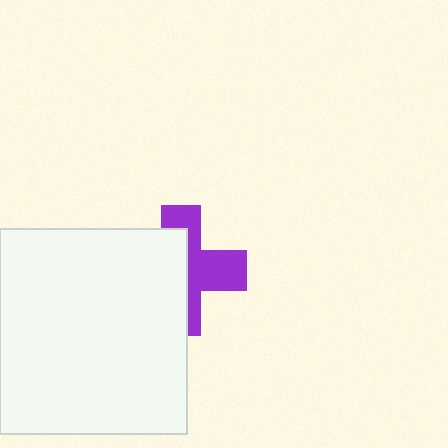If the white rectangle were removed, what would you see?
You would see the complete purple cross.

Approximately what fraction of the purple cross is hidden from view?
Roughly 52% of the purple cross is hidden behind the white rectangle.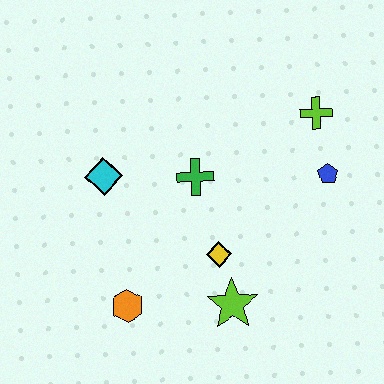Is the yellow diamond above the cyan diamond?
No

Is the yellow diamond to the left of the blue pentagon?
Yes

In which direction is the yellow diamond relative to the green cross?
The yellow diamond is below the green cross.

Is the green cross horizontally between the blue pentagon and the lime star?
No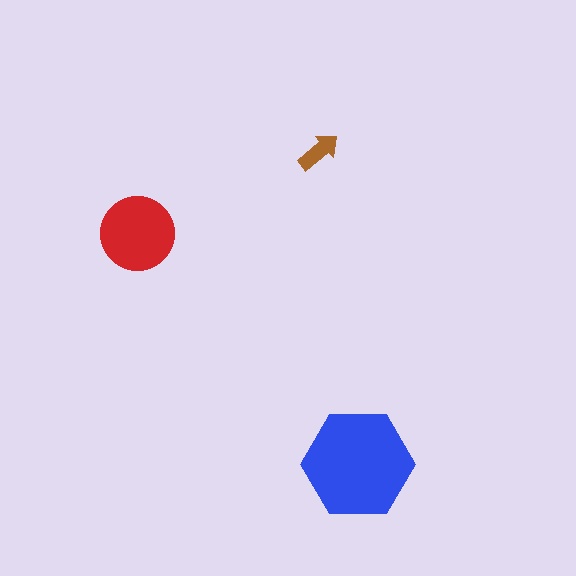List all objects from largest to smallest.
The blue hexagon, the red circle, the brown arrow.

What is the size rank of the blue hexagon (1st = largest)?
1st.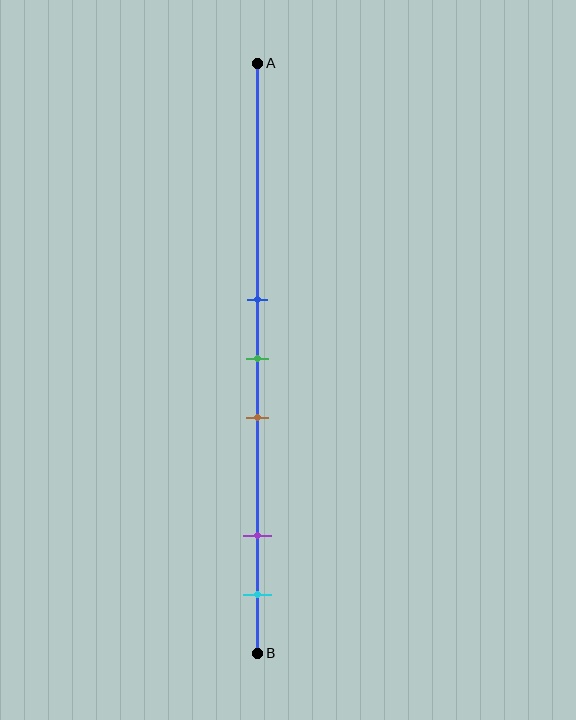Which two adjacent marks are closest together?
The blue and green marks are the closest adjacent pair.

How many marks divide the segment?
There are 5 marks dividing the segment.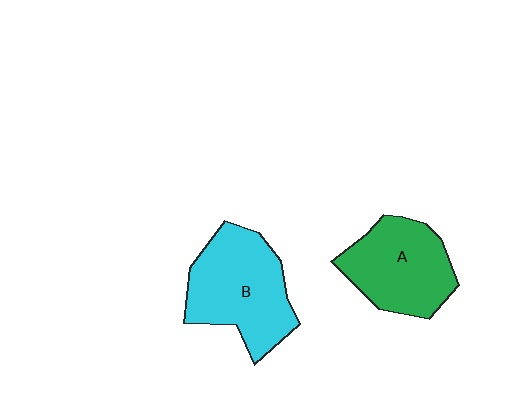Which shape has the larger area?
Shape B (cyan).